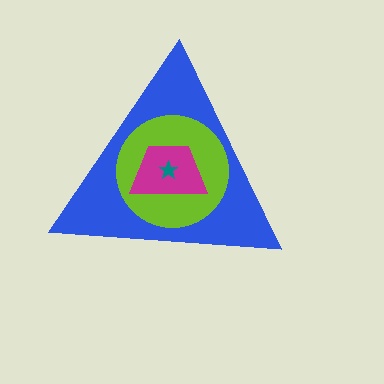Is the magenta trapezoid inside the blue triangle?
Yes.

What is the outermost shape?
The blue triangle.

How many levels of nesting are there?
4.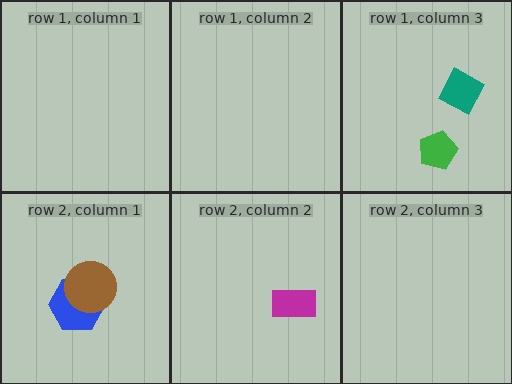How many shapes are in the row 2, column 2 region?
1.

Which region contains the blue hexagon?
The row 2, column 1 region.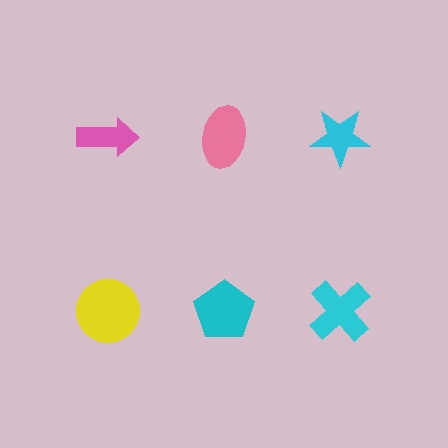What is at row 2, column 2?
A cyan pentagon.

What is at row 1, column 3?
A cyan star.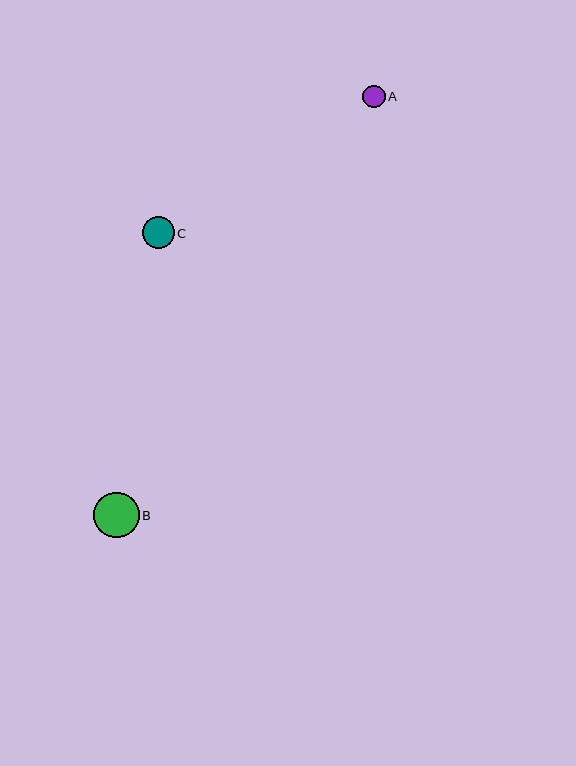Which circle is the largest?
Circle B is the largest with a size of approximately 45 pixels.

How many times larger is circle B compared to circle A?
Circle B is approximately 2.0 times the size of circle A.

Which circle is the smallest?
Circle A is the smallest with a size of approximately 22 pixels.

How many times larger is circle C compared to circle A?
Circle C is approximately 1.4 times the size of circle A.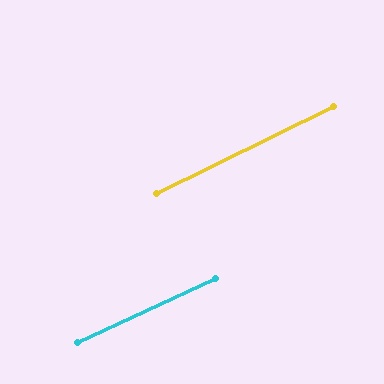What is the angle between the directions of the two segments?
Approximately 1 degree.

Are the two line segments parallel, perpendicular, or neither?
Parallel — their directions differ by only 1.5°.